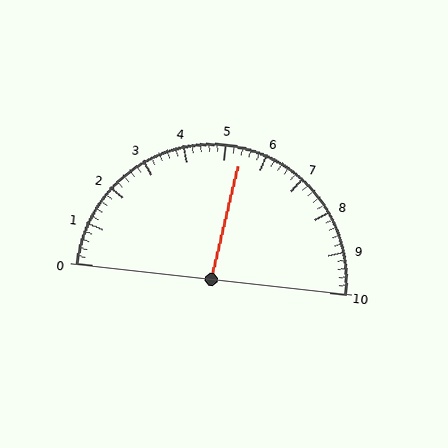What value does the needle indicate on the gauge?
The needle indicates approximately 5.4.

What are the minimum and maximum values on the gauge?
The gauge ranges from 0 to 10.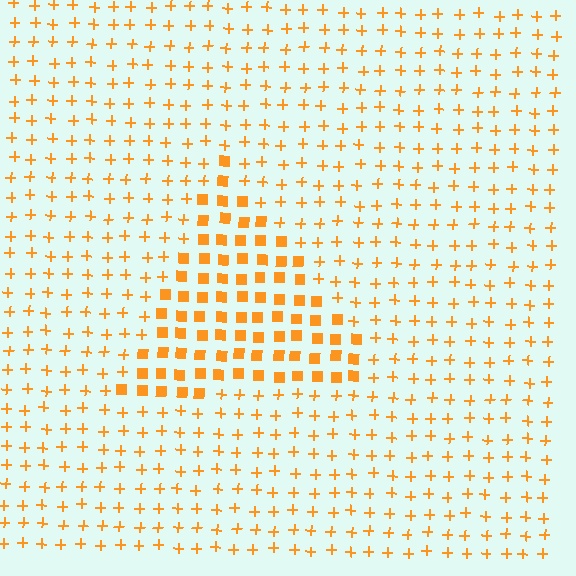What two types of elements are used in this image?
The image uses squares inside the triangle region and plus signs outside it.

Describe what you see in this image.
The image is filled with small orange elements arranged in a uniform grid. A triangle-shaped region contains squares, while the surrounding area contains plus signs. The boundary is defined purely by the change in element shape.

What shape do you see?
I see a triangle.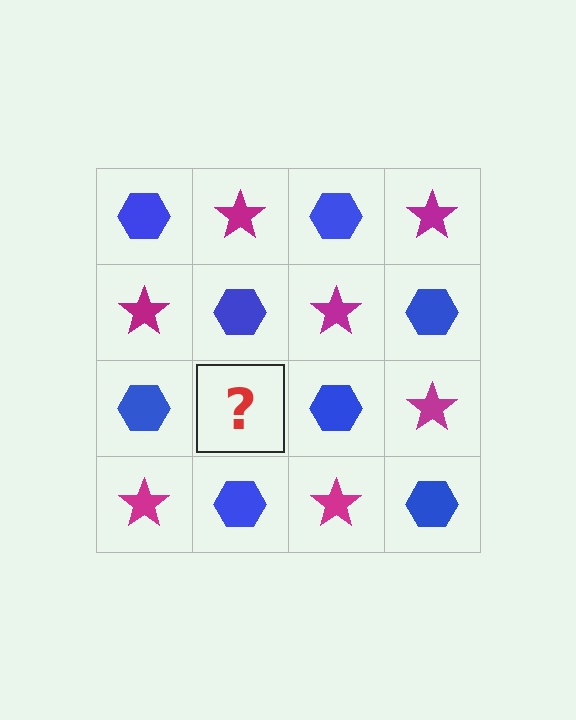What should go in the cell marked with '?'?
The missing cell should contain a magenta star.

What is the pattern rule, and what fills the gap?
The rule is that it alternates blue hexagon and magenta star in a checkerboard pattern. The gap should be filled with a magenta star.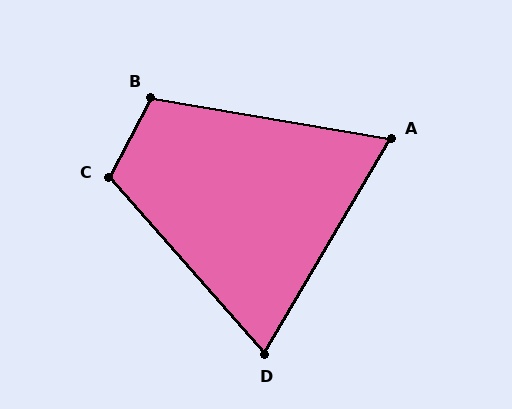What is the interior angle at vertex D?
Approximately 72 degrees (acute).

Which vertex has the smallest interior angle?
A, at approximately 69 degrees.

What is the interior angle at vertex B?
Approximately 108 degrees (obtuse).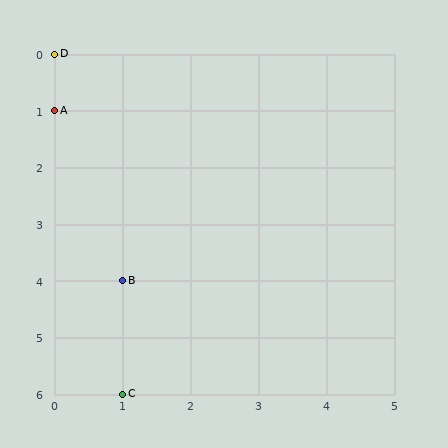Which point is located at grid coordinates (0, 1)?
Point A is at (0, 1).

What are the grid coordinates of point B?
Point B is at grid coordinates (1, 4).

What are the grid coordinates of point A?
Point A is at grid coordinates (0, 1).